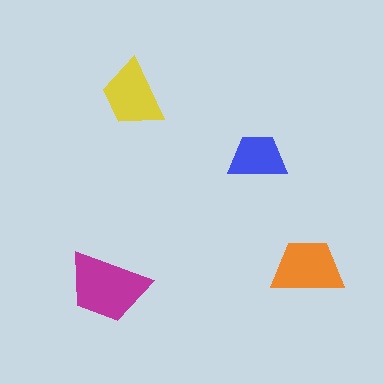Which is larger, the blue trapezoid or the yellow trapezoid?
The yellow one.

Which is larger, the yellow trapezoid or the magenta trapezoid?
The magenta one.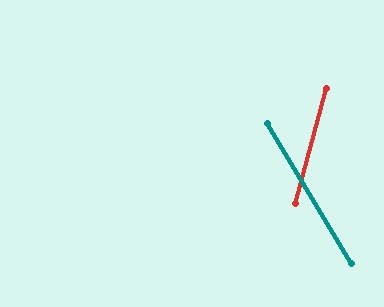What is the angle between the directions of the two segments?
Approximately 46 degrees.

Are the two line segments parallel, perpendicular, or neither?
Neither parallel nor perpendicular — they differ by about 46°.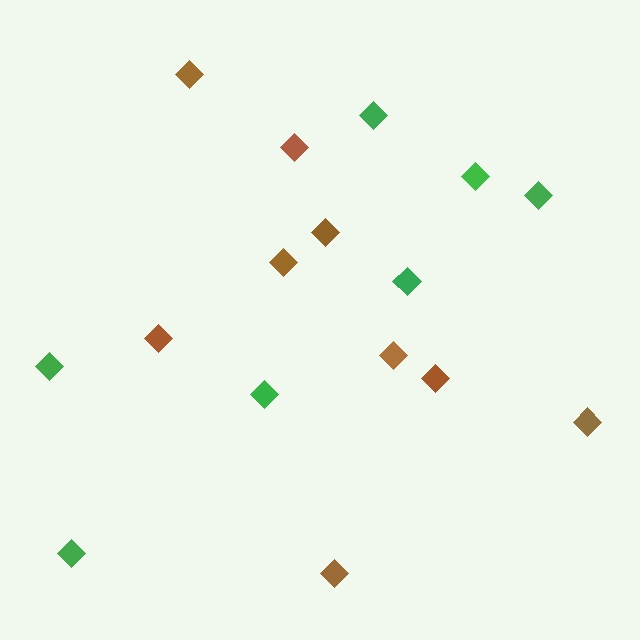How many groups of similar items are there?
There are 2 groups: one group of brown diamonds (9) and one group of green diamonds (7).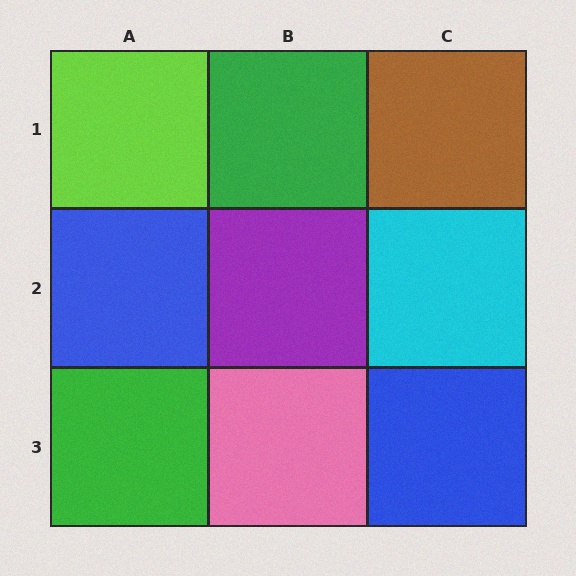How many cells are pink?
1 cell is pink.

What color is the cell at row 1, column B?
Green.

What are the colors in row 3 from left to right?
Green, pink, blue.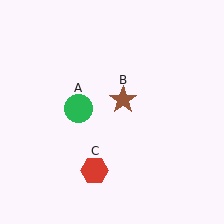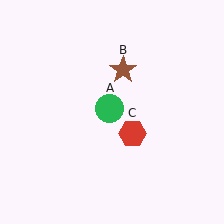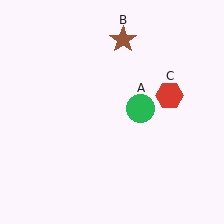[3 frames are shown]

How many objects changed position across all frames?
3 objects changed position: green circle (object A), brown star (object B), red hexagon (object C).